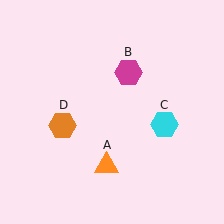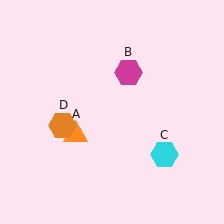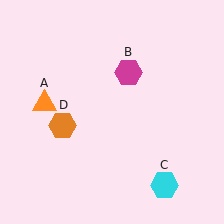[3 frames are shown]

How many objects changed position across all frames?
2 objects changed position: orange triangle (object A), cyan hexagon (object C).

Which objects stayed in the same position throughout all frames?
Magenta hexagon (object B) and orange hexagon (object D) remained stationary.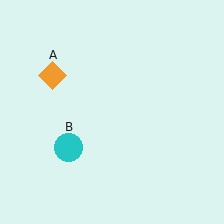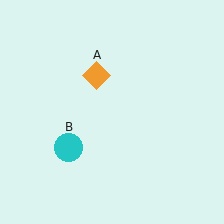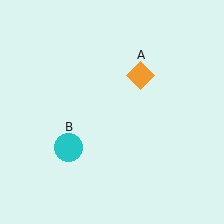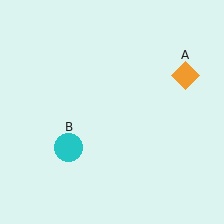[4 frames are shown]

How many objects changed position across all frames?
1 object changed position: orange diamond (object A).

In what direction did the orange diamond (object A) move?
The orange diamond (object A) moved right.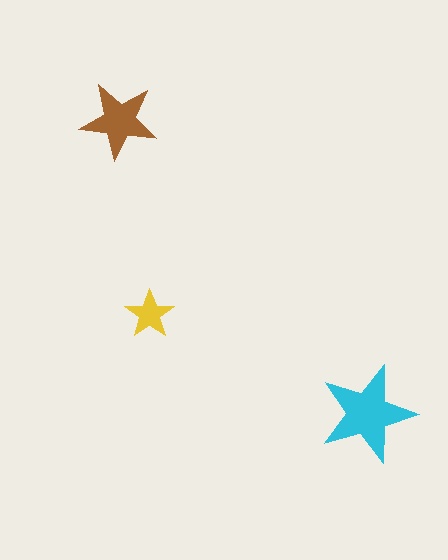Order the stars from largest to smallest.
the cyan one, the brown one, the yellow one.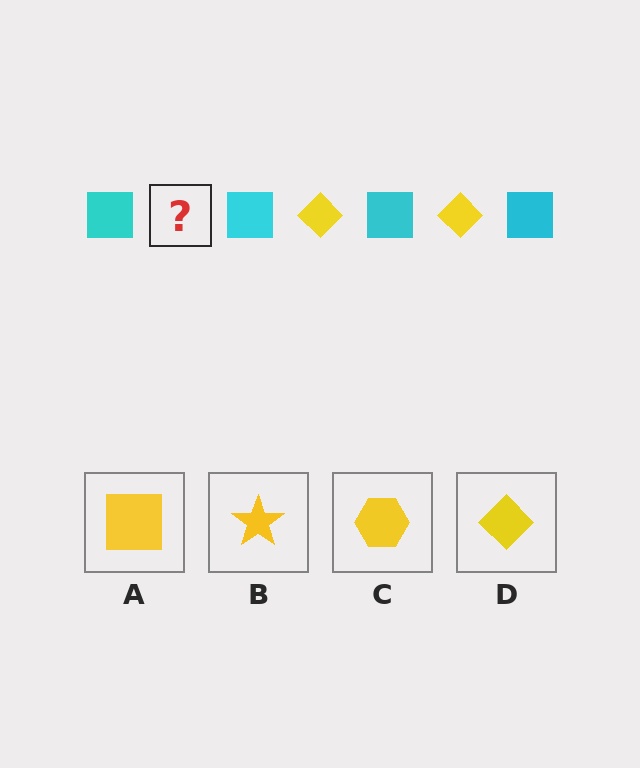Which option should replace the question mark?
Option D.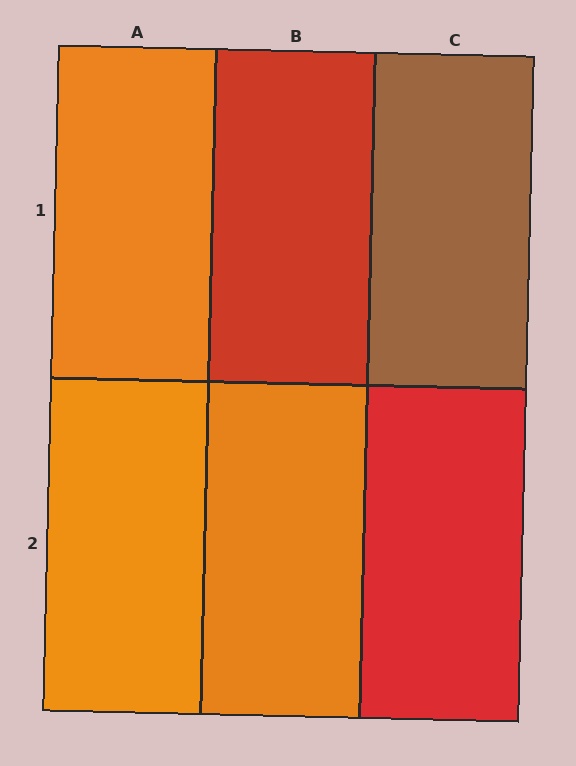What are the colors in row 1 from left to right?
Orange, red, brown.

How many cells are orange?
3 cells are orange.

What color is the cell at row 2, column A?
Orange.